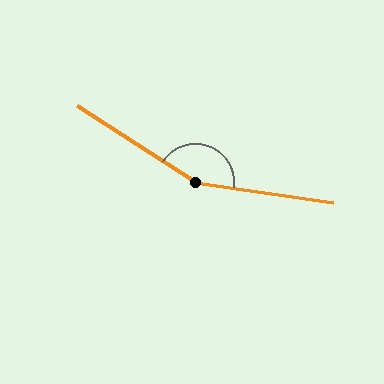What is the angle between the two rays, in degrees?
Approximately 156 degrees.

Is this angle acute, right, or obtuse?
It is obtuse.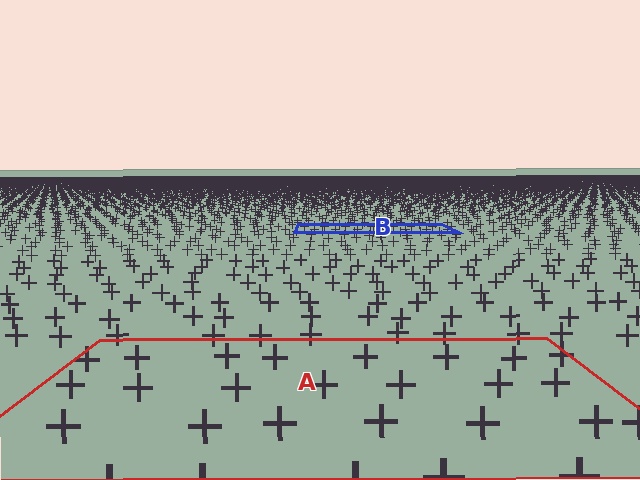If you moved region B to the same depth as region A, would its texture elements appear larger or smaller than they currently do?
They would appear larger. At a closer depth, the same texture elements are projected at a bigger on-screen size.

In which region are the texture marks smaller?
The texture marks are smaller in region B, because it is farther away.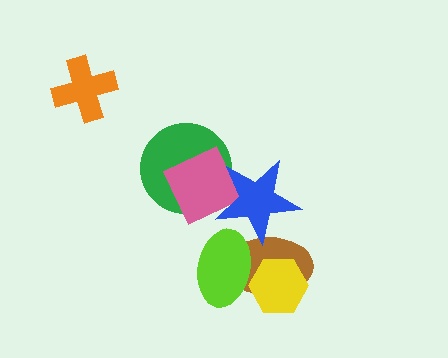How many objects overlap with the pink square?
2 objects overlap with the pink square.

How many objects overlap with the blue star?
4 objects overlap with the blue star.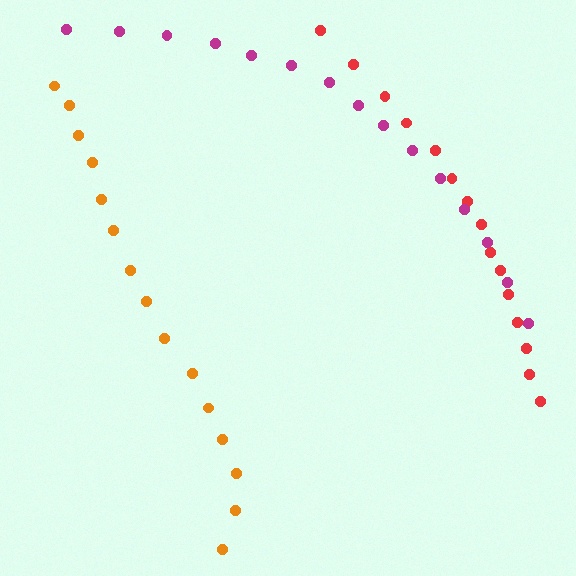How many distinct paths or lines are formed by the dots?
There are 3 distinct paths.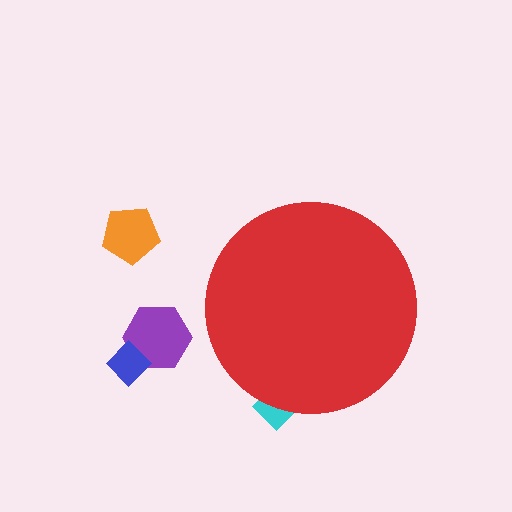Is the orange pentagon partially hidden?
No, the orange pentagon is fully visible.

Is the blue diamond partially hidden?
No, the blue diamond is fully visible.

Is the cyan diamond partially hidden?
Yes, the cyan diamond is partially hidden behind the red circle.